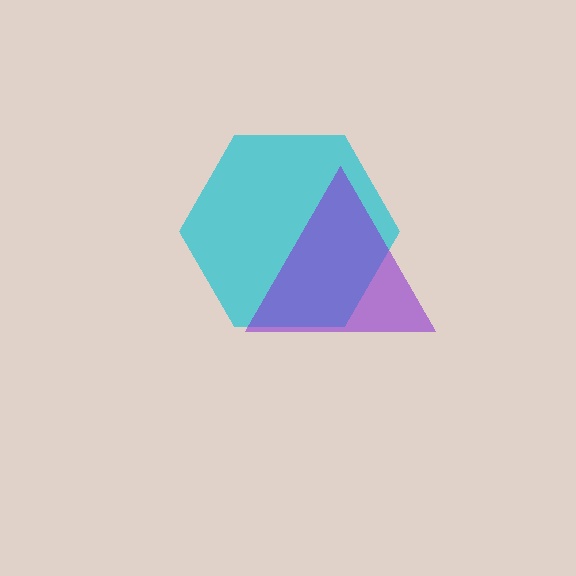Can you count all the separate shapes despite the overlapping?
Yes, there are 2 separate shapes.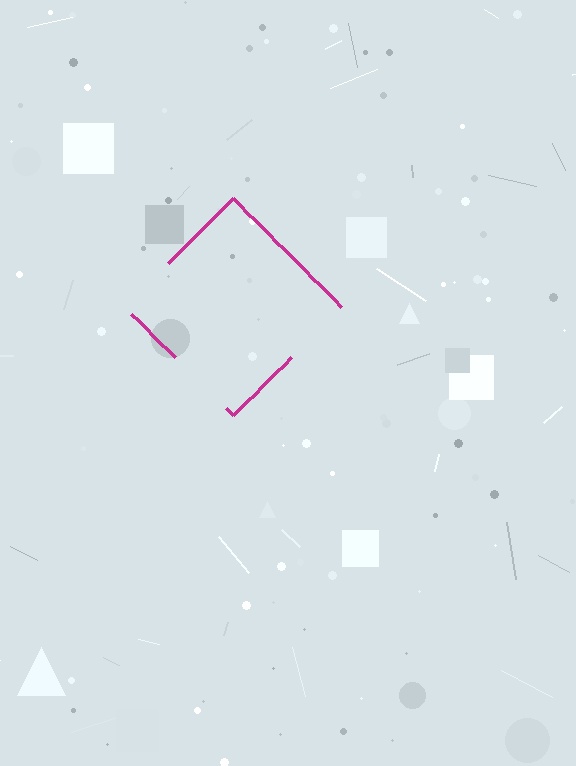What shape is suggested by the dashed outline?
The dashed outline suggests a diamond.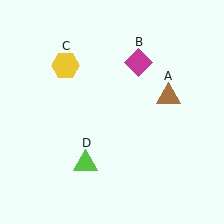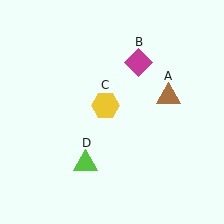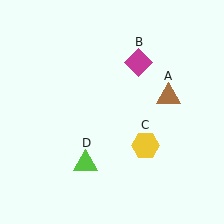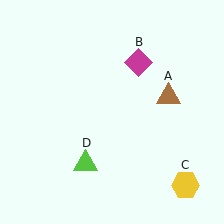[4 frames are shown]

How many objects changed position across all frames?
1 object changed position: yellow hexagon (object C).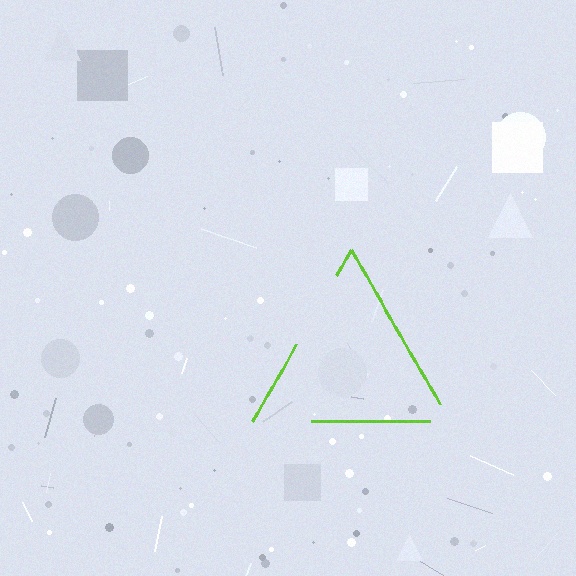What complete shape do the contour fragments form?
The contour fragments form a triangle.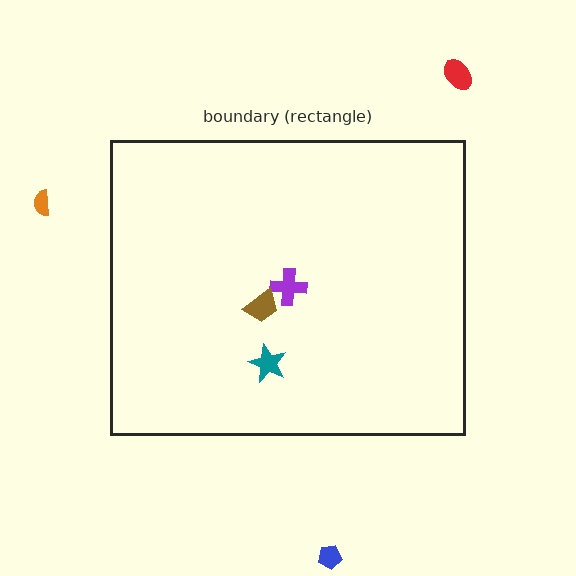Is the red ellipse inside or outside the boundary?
Outside.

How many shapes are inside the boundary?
3 inside, 3 outside.